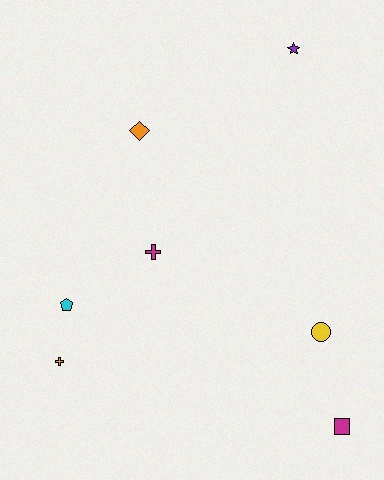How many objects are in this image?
There are 7 objects.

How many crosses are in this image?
There are 2 crosses.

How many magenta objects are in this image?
There are 2 magenta objects.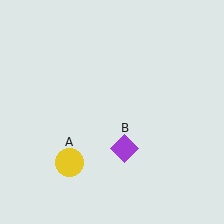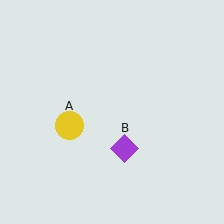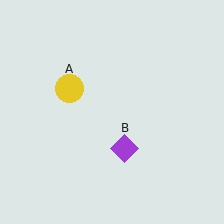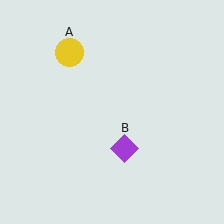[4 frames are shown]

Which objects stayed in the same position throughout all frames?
Purple diamond (object B) remained stationary.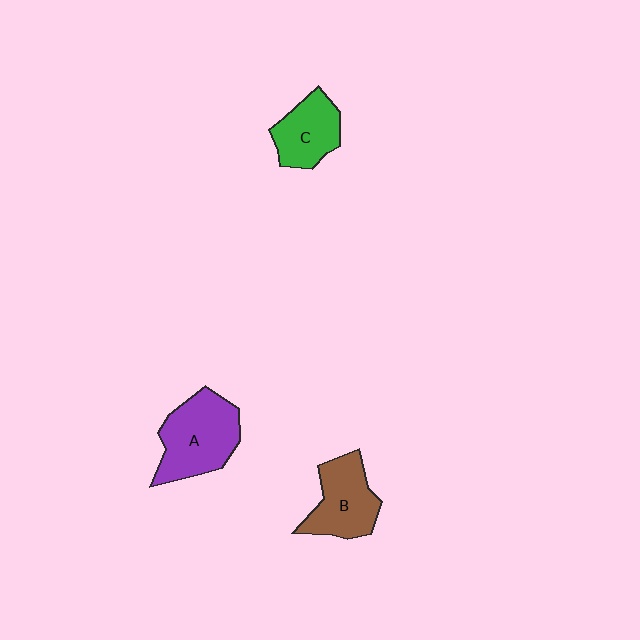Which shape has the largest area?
Shape A (purple).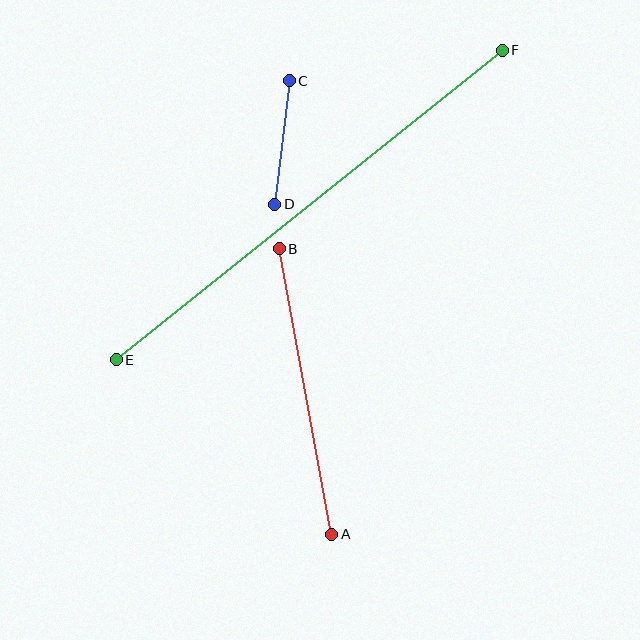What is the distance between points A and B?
The distance is approximately 290 pixels.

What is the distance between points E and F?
The distance is approximately 494 pixels.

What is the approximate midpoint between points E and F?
The midpoint is at approximately (309, 205) pixels.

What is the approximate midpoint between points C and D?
The midpoint is at approximately (282, 142) pixels.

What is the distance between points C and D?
The distance is approximately 124 pixels.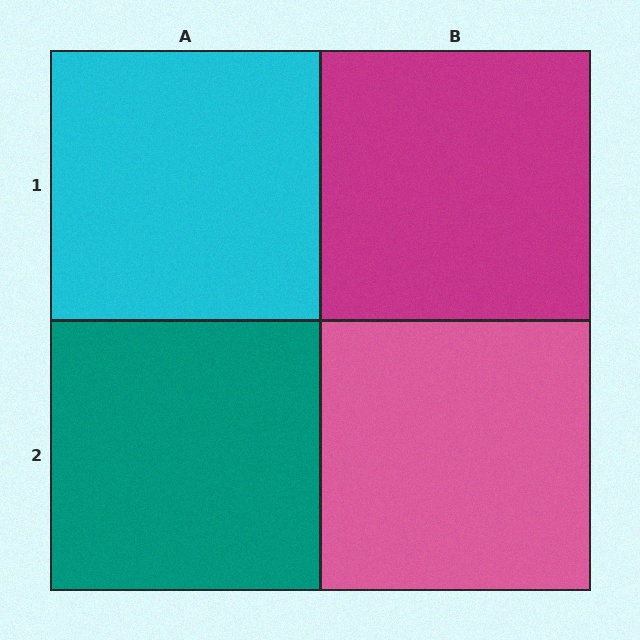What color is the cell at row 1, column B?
Magenta.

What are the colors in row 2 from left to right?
Teal, pink.